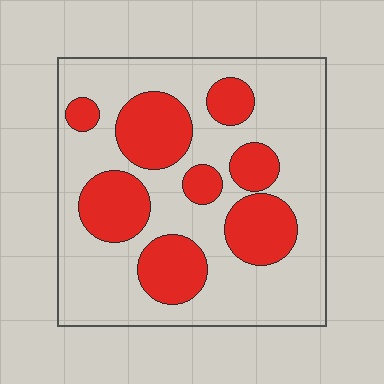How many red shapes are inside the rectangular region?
8.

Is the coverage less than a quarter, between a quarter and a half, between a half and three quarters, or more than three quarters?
Between a quarter and a half.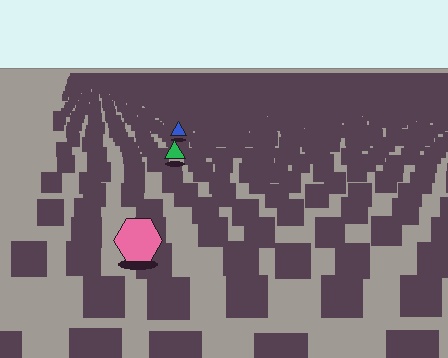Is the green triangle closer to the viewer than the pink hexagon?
No. The pink hexagon is closer — you can tell from the texture gradient: the ground texture is coarser near it.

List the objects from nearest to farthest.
From nearest to farthest: the pink hexagon, the green triangle, the blue triangle.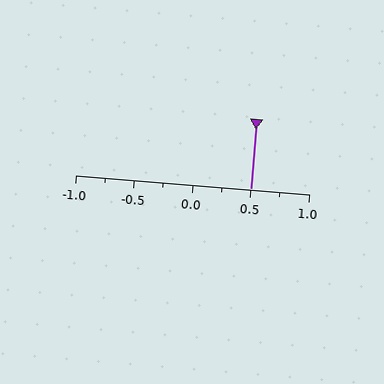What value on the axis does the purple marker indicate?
The marker indicates approximately 0.5.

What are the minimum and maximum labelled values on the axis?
The axis runs from -1.0 to 1.0.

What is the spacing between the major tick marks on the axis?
The major ticks are spaced 0.5 apart.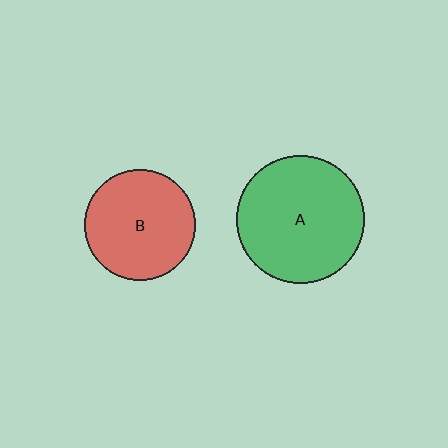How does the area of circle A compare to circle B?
Approximately 1.3 times.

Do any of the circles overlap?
No, none of the circles overlap.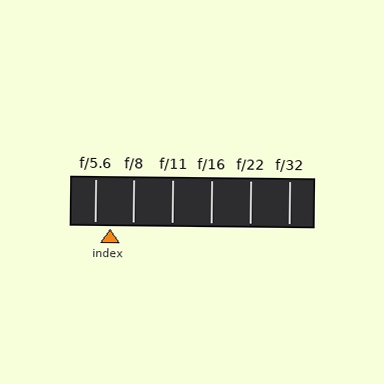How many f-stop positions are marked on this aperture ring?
There are 6 f-stop positions marked.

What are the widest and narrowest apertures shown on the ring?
The widest aperture shown is f/5.6 and the narrowest is f/32.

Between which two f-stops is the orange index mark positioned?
The index mark is between f/5.6 and f/8.